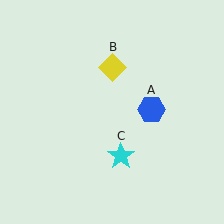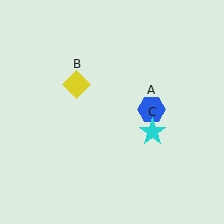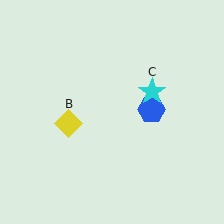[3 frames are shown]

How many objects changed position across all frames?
2 objects changed position: yellow diamond (object B), cyan star (object C).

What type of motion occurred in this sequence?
The yellow diamond (object B), cyan star (object C) rotated counterclockwise around the center of the scene.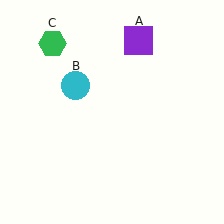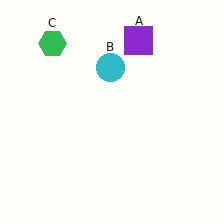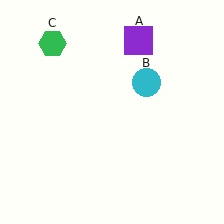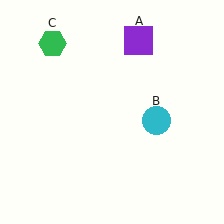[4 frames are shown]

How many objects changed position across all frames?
1 object changed position: cyan circle (object B).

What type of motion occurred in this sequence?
The cyan circle (object B) rotated clockwise around the center of the scene.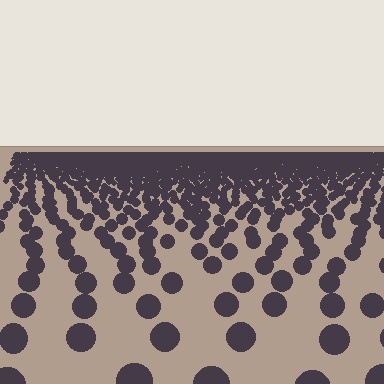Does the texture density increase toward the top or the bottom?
Density increases toward the top.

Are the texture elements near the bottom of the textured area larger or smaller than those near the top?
Larger. Near the bottom, elements are closer to the viewer and appear at a bigger on-screen size.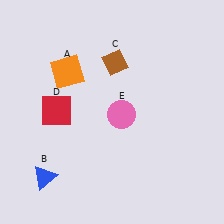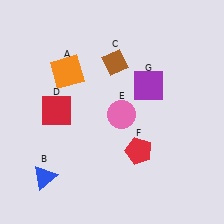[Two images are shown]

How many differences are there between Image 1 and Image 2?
There are 2 differences between the two images.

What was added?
A red pentagon (F), a purple square (G) were added in Image 2.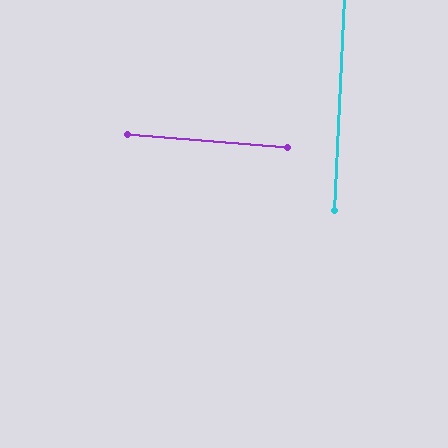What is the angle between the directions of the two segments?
Approximately 88 degrees.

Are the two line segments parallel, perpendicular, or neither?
Perpendicular — they meet at approximately 88°.